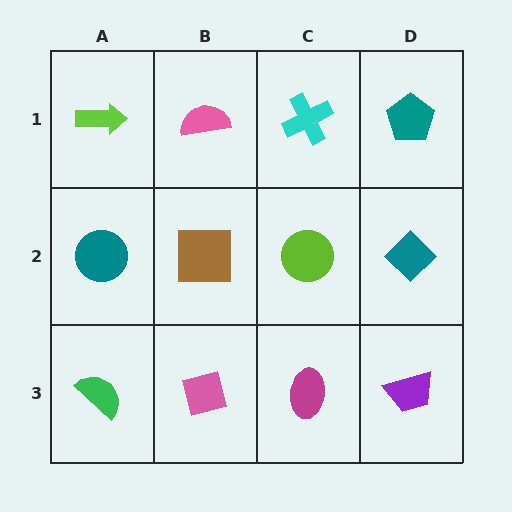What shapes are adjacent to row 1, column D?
A teal diamond (row 2, column D), a cyan cross (row 1, column C).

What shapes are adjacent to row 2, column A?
A lime arrow (row 1, column A), a green semicircle (row 3, column A), a brown square (row 2, column B).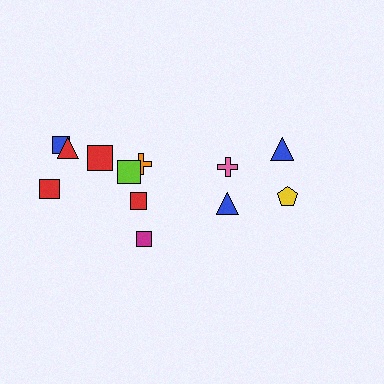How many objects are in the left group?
There are 8 objects.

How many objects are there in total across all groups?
There are 13 objects.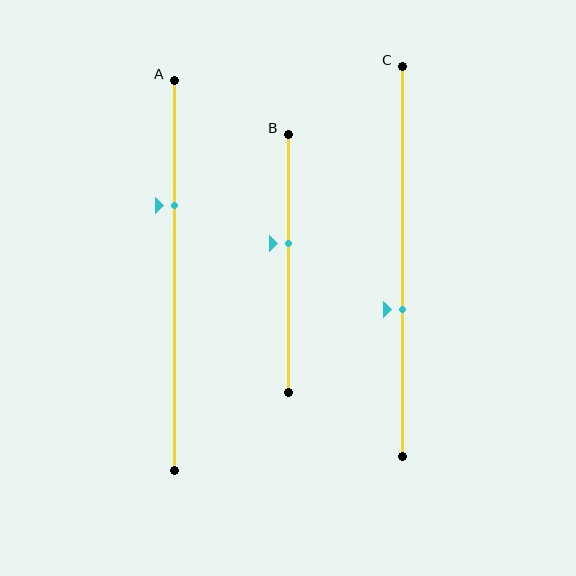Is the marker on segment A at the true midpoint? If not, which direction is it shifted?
No, the marker on segment A is shifted upward by about 18% of the segment length.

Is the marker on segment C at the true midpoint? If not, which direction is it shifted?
No, the marker on segment C is shifted downward by about 12% of the segment length.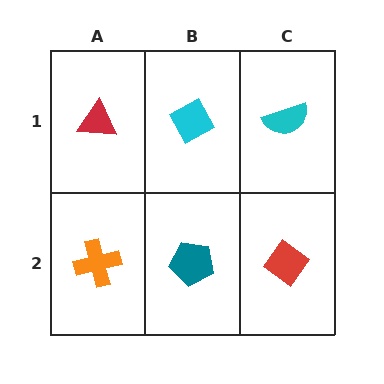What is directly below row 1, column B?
A teal pentagon.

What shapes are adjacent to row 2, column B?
A cyan diamond (row 1, column B), an orange cross (row 2, column A), a red diamond (row 2, column C).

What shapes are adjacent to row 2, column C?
A cyan semicircle (row 1, column C), a teal pentagon (row 2, column B).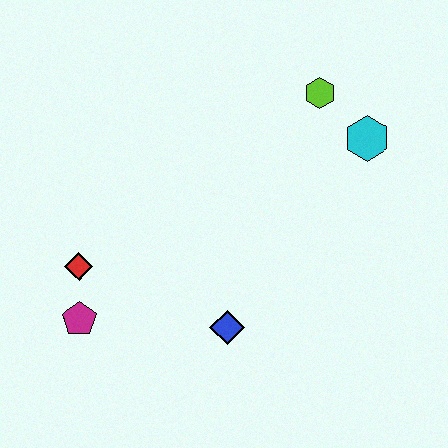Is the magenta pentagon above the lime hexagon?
No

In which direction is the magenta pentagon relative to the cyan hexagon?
The magenta pentagon is to the left of the cyan hexagon.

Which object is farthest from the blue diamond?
The lime hexagon is farthest from the blue diamond.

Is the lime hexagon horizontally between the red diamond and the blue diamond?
No